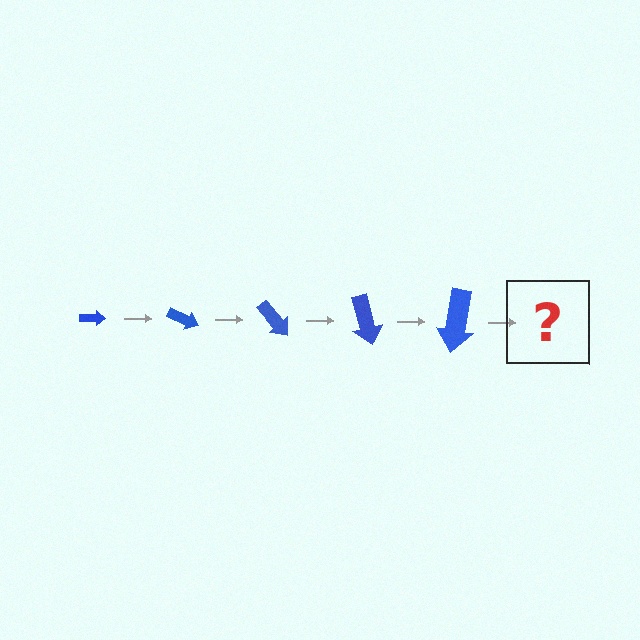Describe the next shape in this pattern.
It should be an arrow, larger than the previous one and rotated 125 degrees from the start.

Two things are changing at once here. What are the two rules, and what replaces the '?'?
The two rules are that the arrow grows larger each step and it rotates 25 degrees each step. The '?' should be an arrow, larger than the previous one and rotated 125 degrees from the start.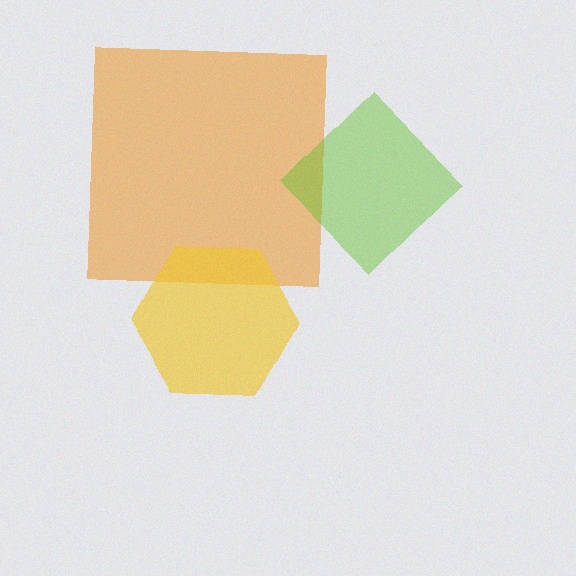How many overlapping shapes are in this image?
There are 3 overlapping shapes in the image.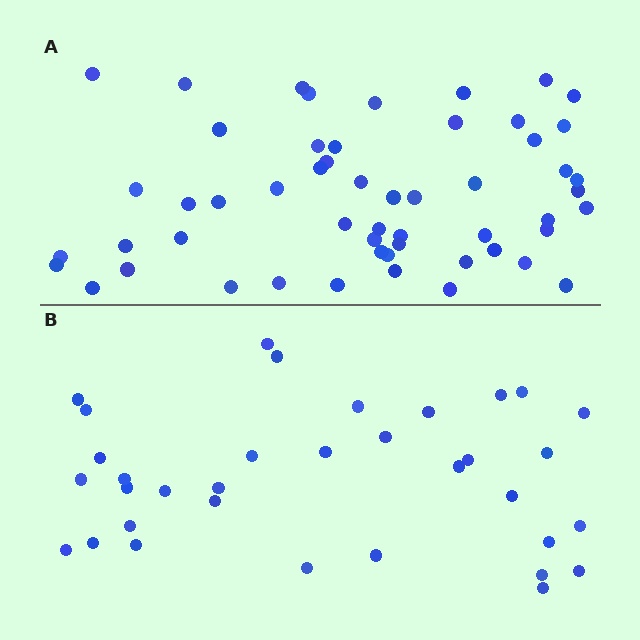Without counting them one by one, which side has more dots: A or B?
Region A (the top region) has more dots.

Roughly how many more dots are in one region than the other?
Region A has approximately 20 more dots than region B.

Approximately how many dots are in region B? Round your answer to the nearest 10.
About 30 dots. (The exact count is 34, which rounds to 30.)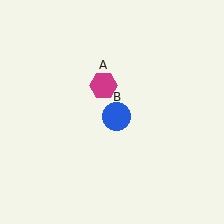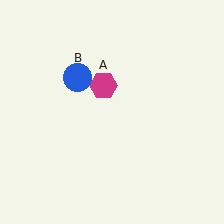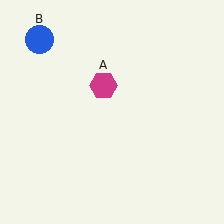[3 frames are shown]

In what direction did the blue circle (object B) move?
The blue circle (object B) moved up and to the left.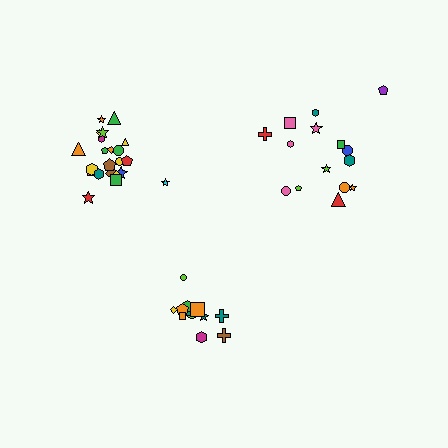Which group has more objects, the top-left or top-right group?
The top-left group.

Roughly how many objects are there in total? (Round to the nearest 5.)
Roughly 50 objects in total.